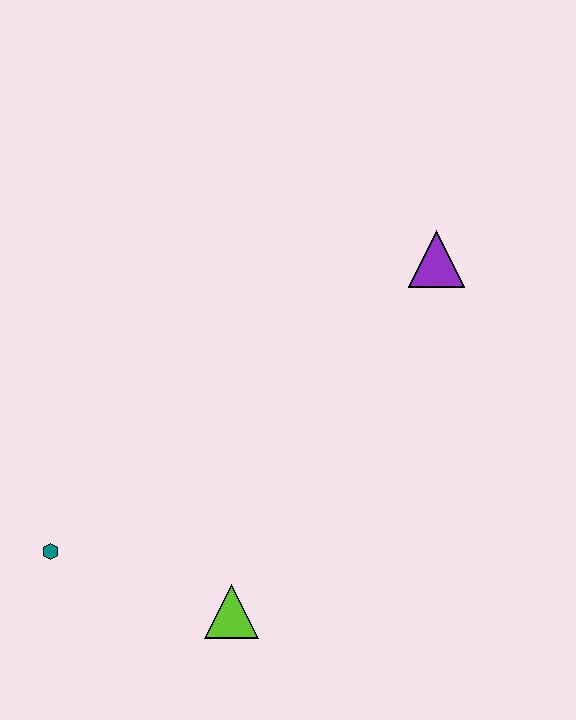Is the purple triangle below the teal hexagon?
No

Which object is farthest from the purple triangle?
The teal hexagon is farthest from the purple triangle.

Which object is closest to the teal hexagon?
The lime triangle is closest to the teal hexagon.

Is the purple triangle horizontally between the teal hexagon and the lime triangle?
No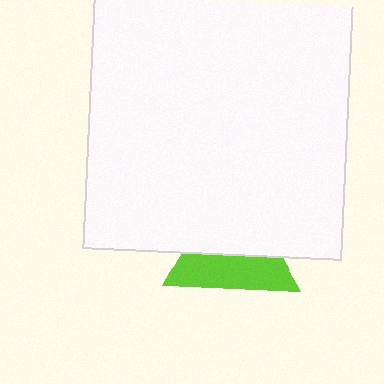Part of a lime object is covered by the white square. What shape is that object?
It is a triangle.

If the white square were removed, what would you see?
You would see the complete lime triangle.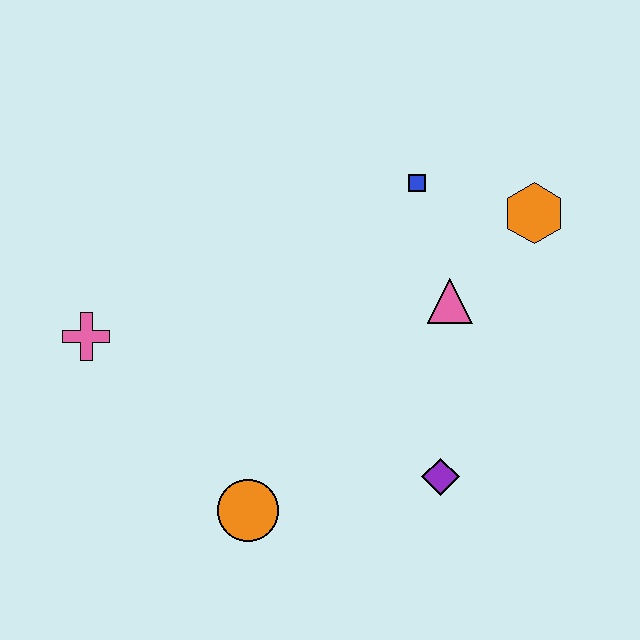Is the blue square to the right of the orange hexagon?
No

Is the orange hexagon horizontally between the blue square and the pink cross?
No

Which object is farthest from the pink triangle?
The pink cross is farthest from the pink triangle.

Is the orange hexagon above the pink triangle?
Yes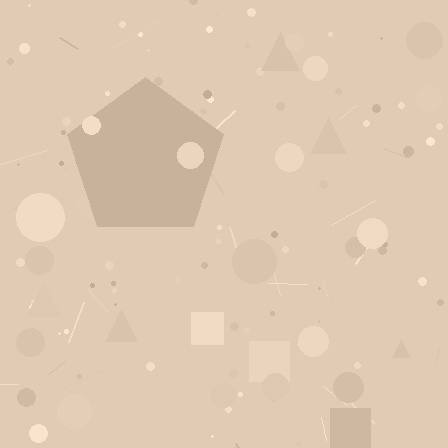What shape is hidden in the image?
A pentagon is hidden in the image.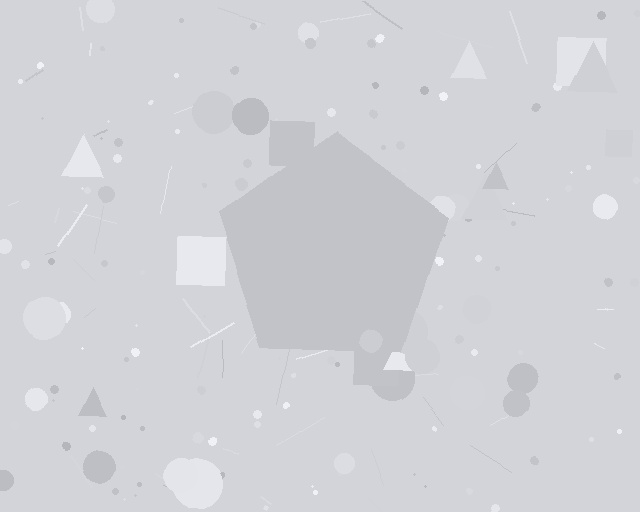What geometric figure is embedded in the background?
A pentagon is embedded in the background.